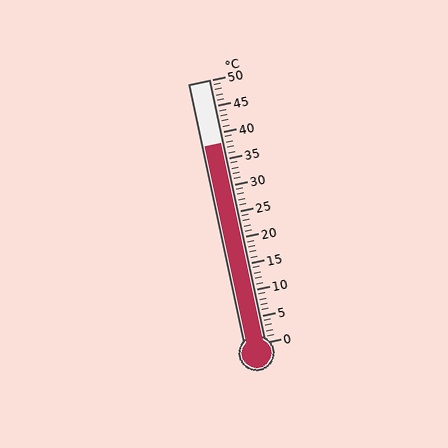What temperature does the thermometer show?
The thermometer shows approximately 38°C.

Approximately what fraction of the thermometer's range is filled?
The thermometer is filled to approximately 75% of its range.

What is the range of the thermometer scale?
The thermometer scale ranges from 0°C to 50°C.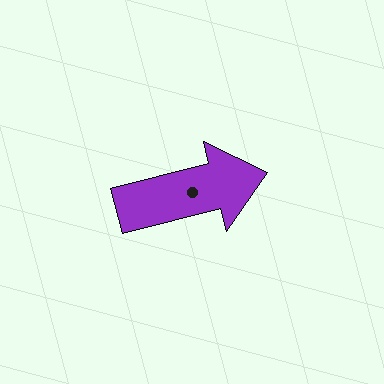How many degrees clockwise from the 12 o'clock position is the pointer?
Approximately 76 degrees.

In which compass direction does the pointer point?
East.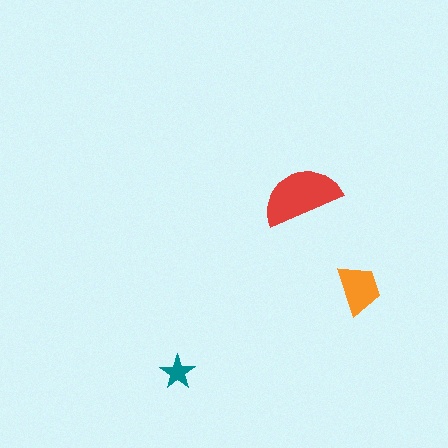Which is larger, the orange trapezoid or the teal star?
The orange trapezoid.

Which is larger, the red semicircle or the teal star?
The red semicircle.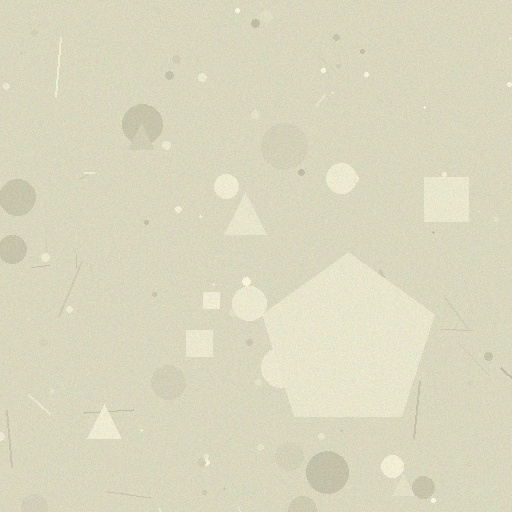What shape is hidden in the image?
A pentagon is hidden in the image.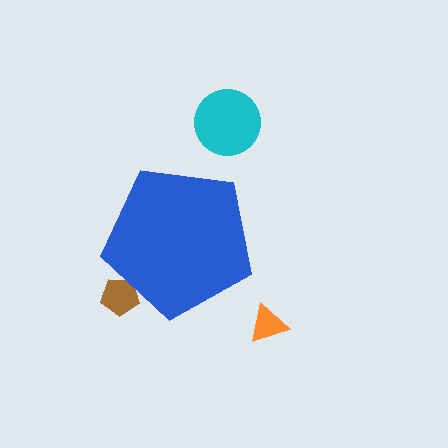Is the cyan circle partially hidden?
No, the cyan circle is fully visible.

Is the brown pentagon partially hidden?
Yes, the brown pentagon is partially hidden behind the blue pentagon.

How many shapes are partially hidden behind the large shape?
1 shape is partially hidden.